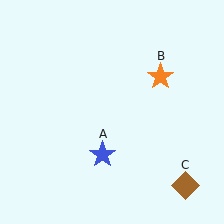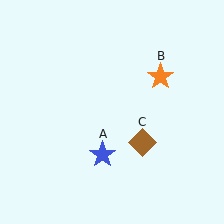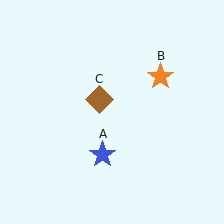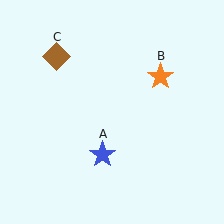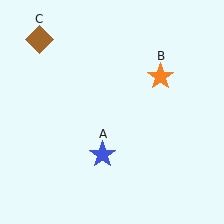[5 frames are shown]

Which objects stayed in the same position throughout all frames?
Blue star (object A) and orange star (object B) remained stationary.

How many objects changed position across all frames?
1 object changed position: brown diamond (object C).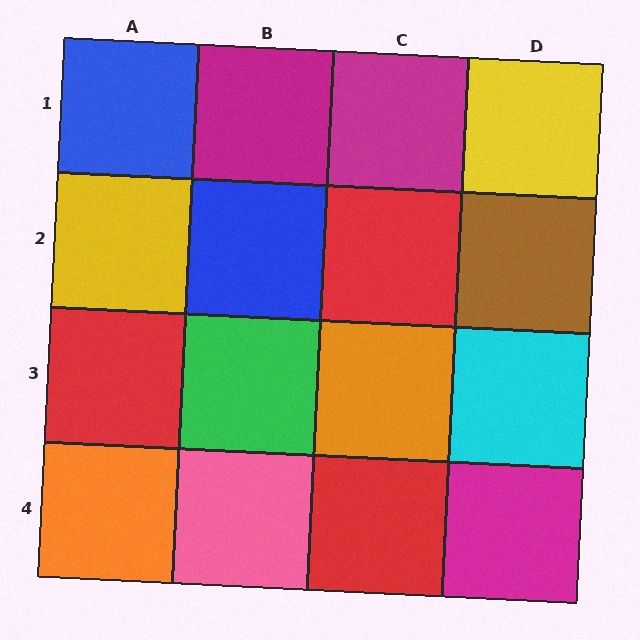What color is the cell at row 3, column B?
Green.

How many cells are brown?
1 cell is brown.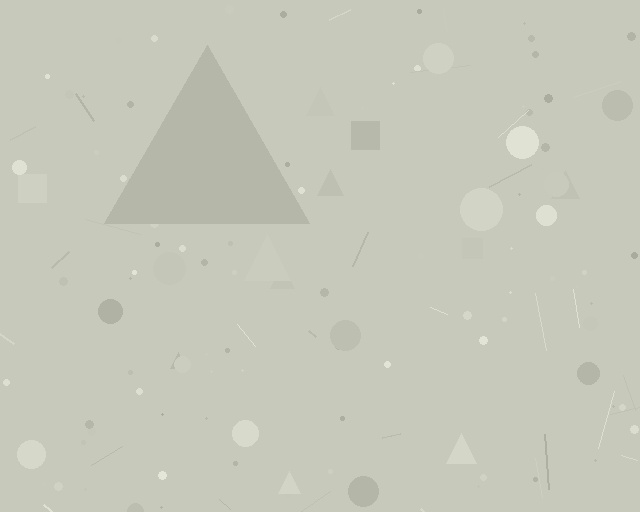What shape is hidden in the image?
A triangle is hidden in the image.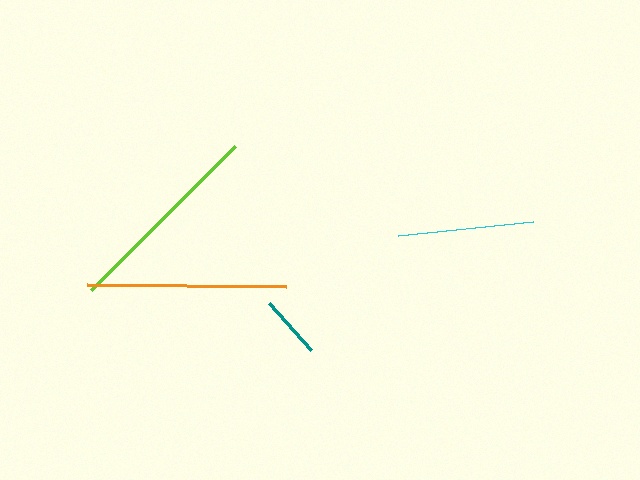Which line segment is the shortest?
The teal line is the shortest at approximately 63 pixels.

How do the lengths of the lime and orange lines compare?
The lime and orange lines are approximately the same length.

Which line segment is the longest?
The lime line is the longest at approximately 203 pixels.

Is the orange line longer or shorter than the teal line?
The orange line is longer than the teal line.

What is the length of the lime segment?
The lime segment is approximately 203 pixels long.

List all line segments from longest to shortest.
From longest to shortest: lime, orange, cyan, teal.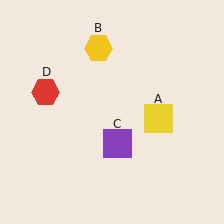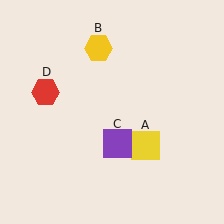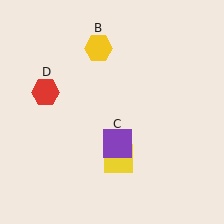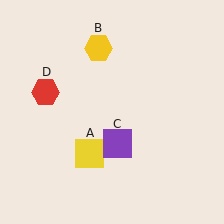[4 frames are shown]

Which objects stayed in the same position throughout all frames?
Yellow hexagon (object B) and purple square (object C) and red hexagon (object D) remained stationary.